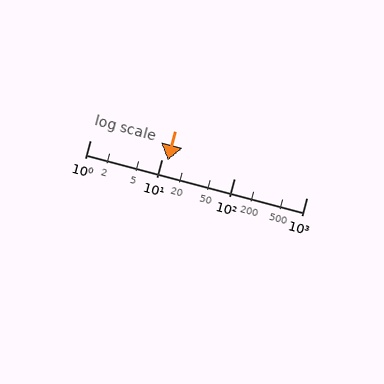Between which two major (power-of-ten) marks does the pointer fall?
The pointer is between 10 and 100.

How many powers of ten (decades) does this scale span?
The scale spans 3 decades, from 1 to 1000.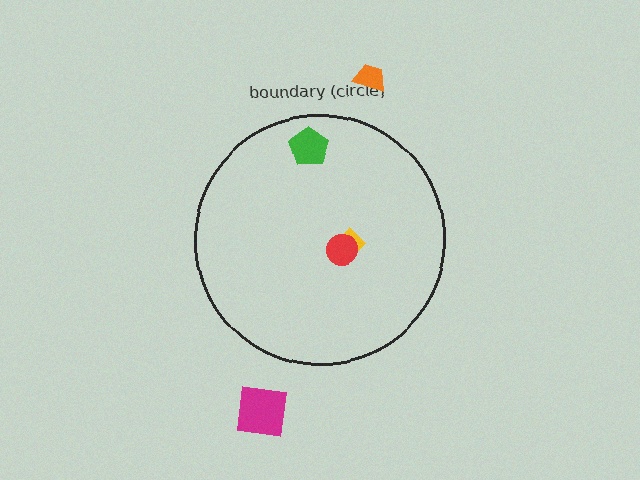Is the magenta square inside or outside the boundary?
Outside.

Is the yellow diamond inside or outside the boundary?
Inside.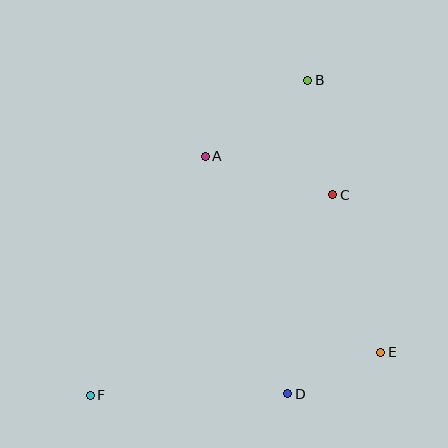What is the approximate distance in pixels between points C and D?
The distance between C and D is approximately 204 pixels.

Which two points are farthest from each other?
Points B and F are farthest from each other.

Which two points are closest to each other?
Points D and E are closest to each other.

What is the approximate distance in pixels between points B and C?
The distance between B and C is approximately 117 pixels.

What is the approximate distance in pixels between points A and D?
The distance between A and D is approximately 252 pixels.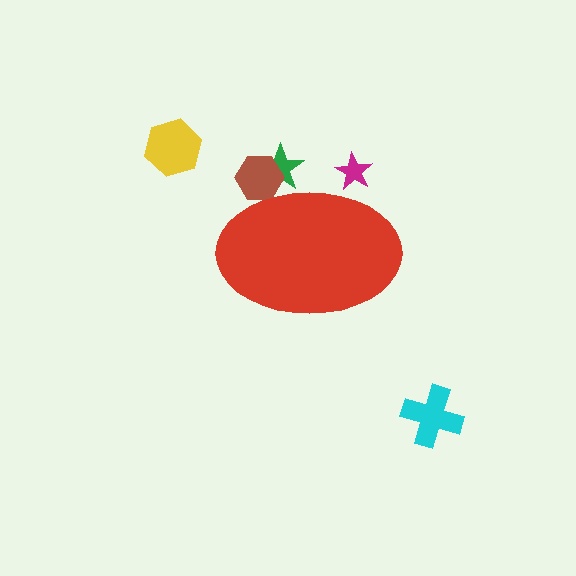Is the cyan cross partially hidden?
No, the cyan cross is fully visible.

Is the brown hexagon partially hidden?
Yes, the brown hexagon is partially hidden behind the red ellipse.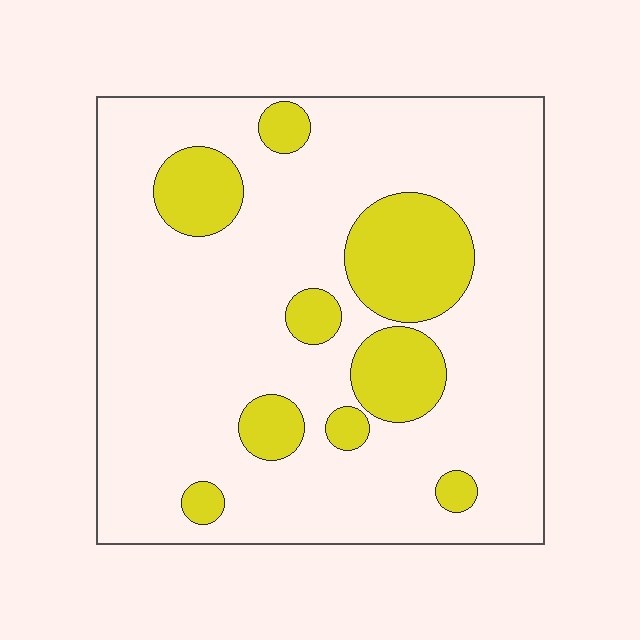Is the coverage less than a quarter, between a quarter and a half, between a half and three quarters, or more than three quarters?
Less than a quarter.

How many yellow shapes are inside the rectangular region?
9.